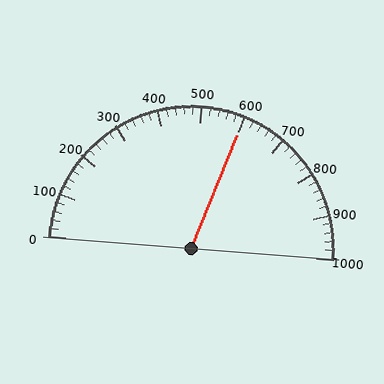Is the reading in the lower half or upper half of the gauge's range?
The reading is in the upper half of the range (0 to 1000).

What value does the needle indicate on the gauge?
The needle indicates approximately 600.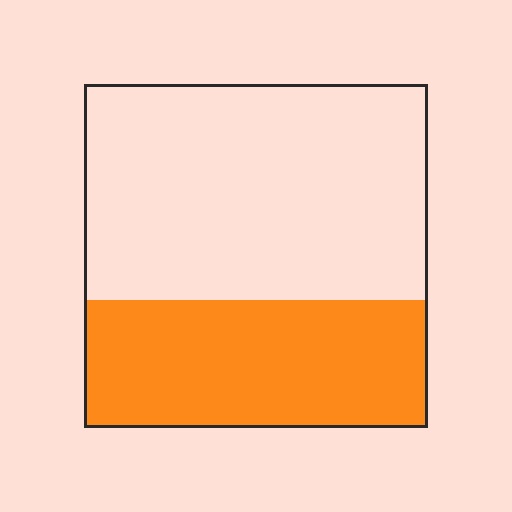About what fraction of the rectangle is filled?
About three eighths (3/8).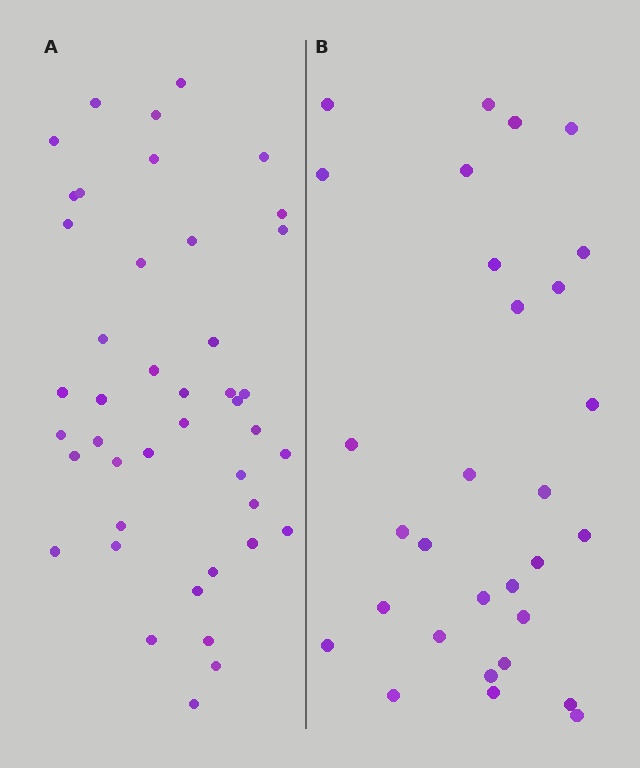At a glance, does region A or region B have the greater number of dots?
Region A (the left region) has more dots.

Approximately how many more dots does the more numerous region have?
Region A has approximately 15 more dots than region B.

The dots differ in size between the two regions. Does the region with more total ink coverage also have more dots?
No. Region B has more total ink coverage because its dots are larger, but region A actually contains more individual dots. Total area can be misleading — the number of items is what matters here.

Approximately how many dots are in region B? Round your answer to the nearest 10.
About 30 dots.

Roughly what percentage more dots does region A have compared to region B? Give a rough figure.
About 45% more.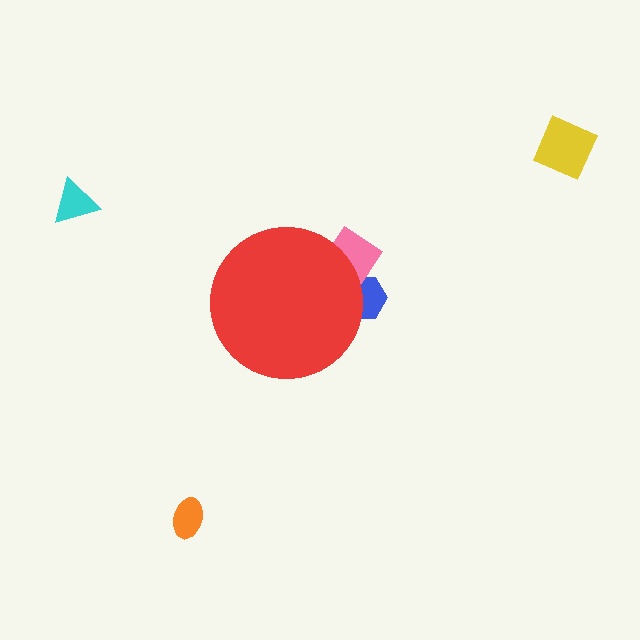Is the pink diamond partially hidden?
Yes, the pink diamond is partially hidden behind the red circle.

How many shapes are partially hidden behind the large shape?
2 shapes are partially hidden.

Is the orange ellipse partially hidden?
No, the orange ellipse is fully visible.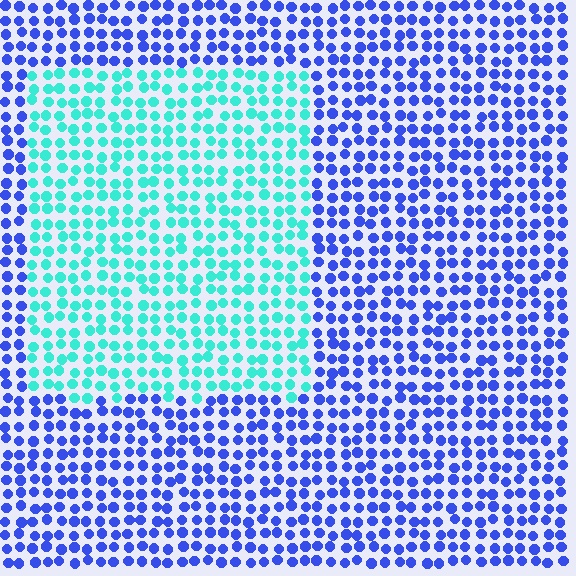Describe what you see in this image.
The image is filled with small blue elements in a uniform arrangement. A rectangle-shaped region is visible where the elements are tinted to a slightly different hue, forming a subtle color boundary.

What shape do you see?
I see a rectangle.